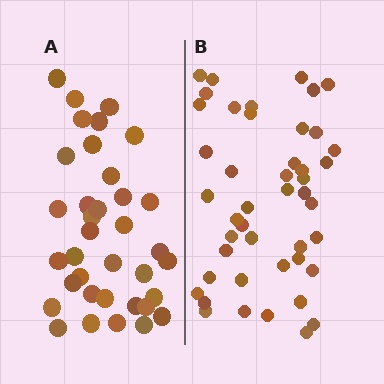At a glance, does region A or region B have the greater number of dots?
Region B (the right region) has more dots.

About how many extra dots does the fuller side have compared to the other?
Region B has roughly 8 or so more dots than region A.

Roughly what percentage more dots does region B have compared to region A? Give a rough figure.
About 25% more.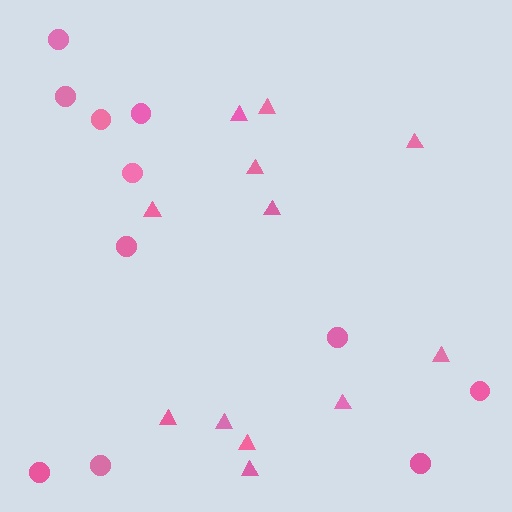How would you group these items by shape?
There are 2 groups: one group of triangles (12) and one group of circles (11).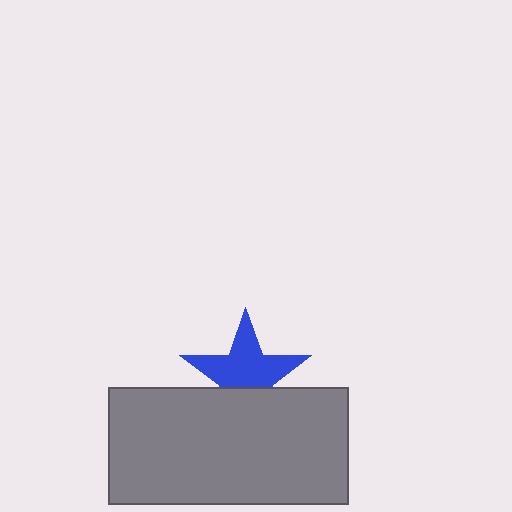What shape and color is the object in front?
The object in front is a gray rectangle.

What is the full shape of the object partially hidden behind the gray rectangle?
The partially hidden object is a blue star.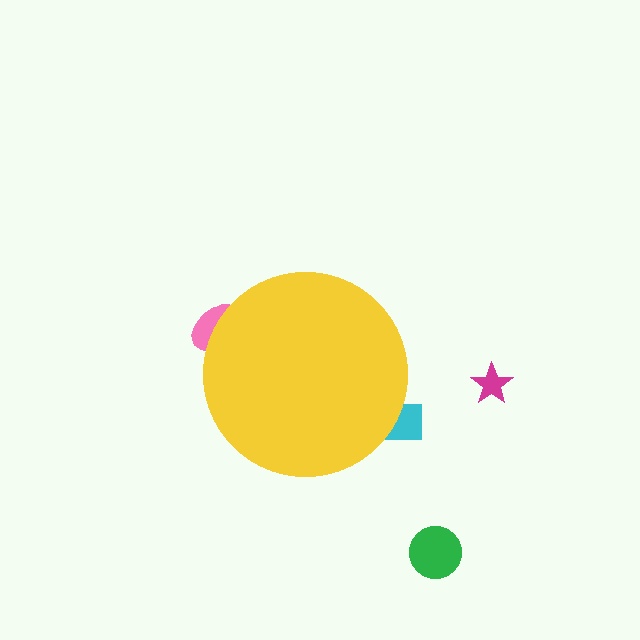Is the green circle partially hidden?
No, the green circle is fully visible.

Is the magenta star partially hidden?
No, the magenta star is fully visible.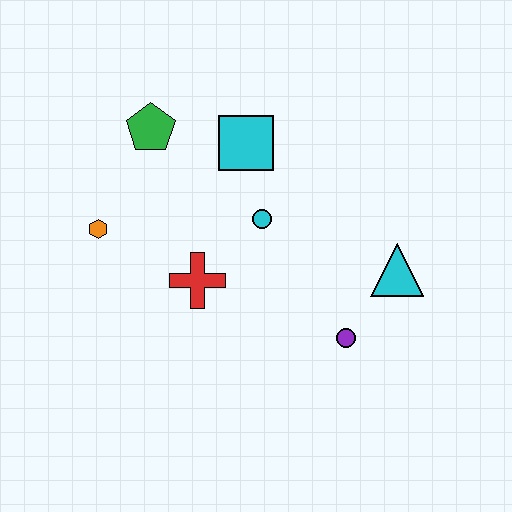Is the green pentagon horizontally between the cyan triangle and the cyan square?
No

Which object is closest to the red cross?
The cyan circle is closest to the red cross.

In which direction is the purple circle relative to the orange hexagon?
The purple circle is to the right of the orange hexagon.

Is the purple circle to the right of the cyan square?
Yes